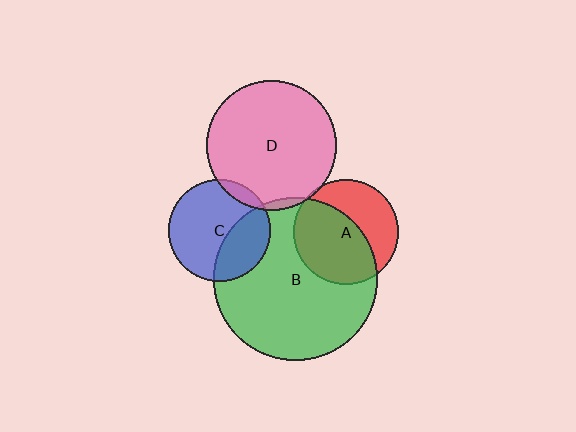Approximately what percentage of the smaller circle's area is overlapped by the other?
Approximately 10%.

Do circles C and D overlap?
Yes.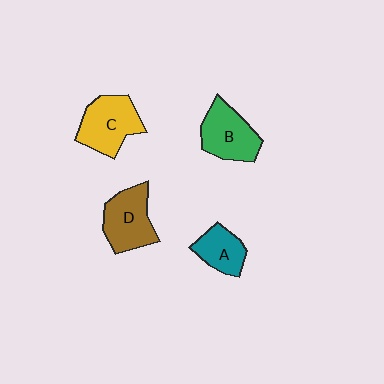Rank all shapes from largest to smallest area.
From largest to smallest: C (yellow), D (brown), B (green), A (teal).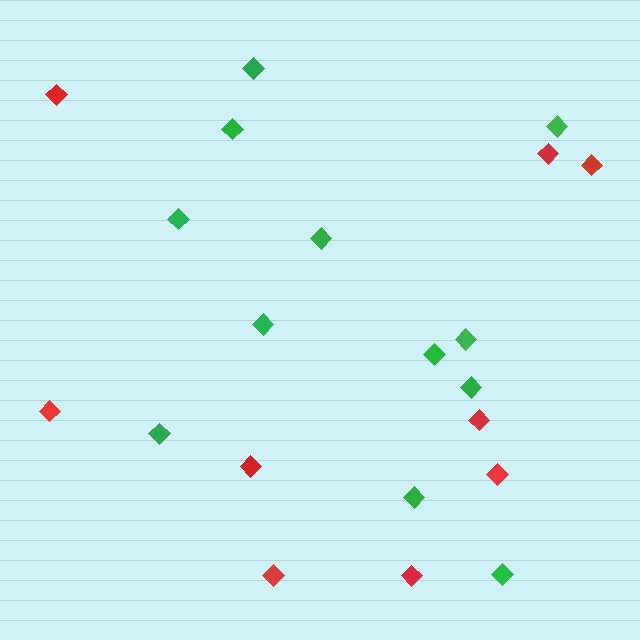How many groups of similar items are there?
There are 2 groups: one group of green diamonds (12) and one group of red diamonds (9).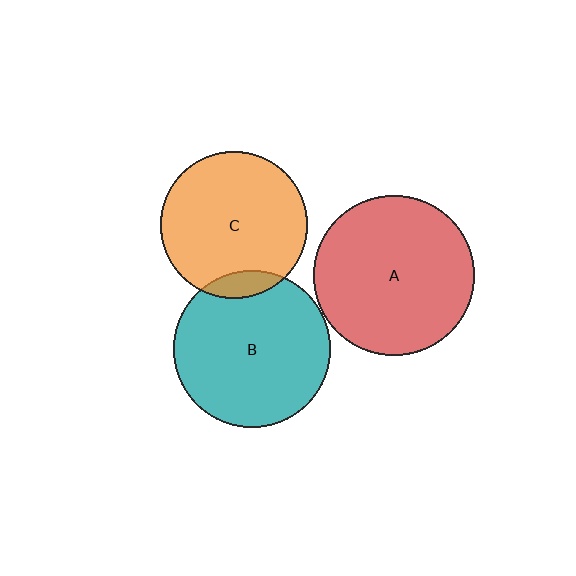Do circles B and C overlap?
Yes.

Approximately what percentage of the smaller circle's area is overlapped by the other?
Approximately 10%.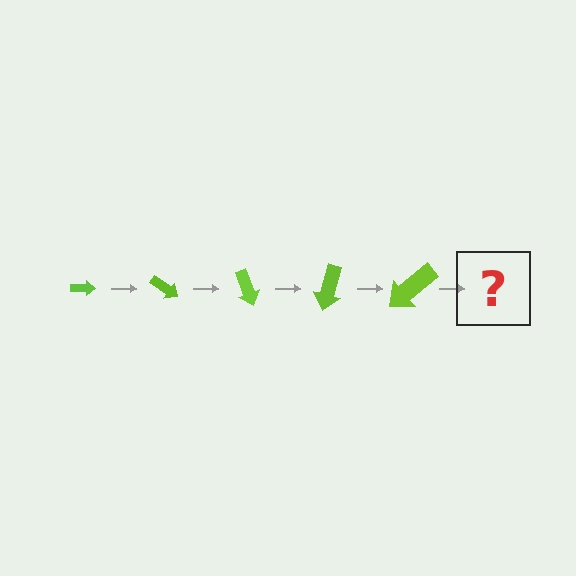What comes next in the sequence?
The next element should be an arrow, larger than the previous one and rotated 175 degrees from the start.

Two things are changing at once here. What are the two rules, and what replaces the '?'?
The two rules are that the arrow grows larger each step and it rotates 35 degrees each step. The '?' should be an arrow, larger than the previous one and rotated 175 degrees from the start.